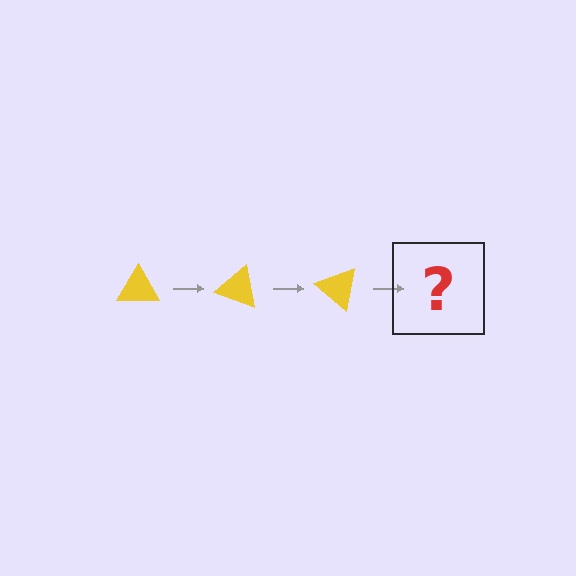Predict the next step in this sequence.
The next step is a yellow triangle rotated 60 degrees.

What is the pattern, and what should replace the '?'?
The pattern is that the triangle rotates 20 degrees each step. The '?' should be a yellow triangle rotated 60 degrees.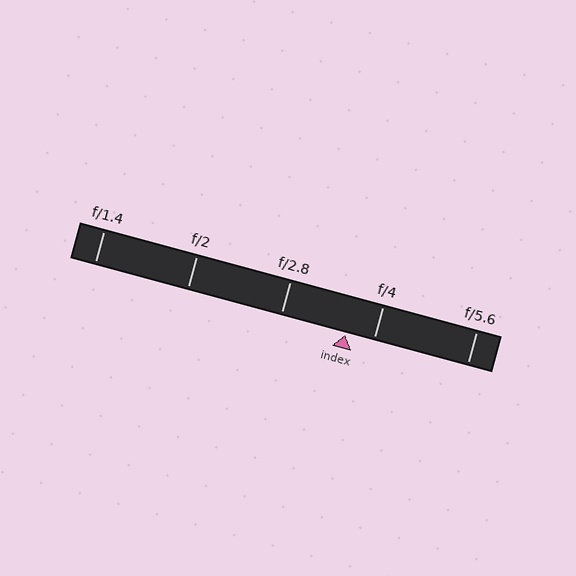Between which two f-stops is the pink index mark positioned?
The index mark is between f/2.8 and f/4.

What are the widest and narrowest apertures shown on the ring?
The widest aperture shown is f/1.4 and the narrowest is f/5.6.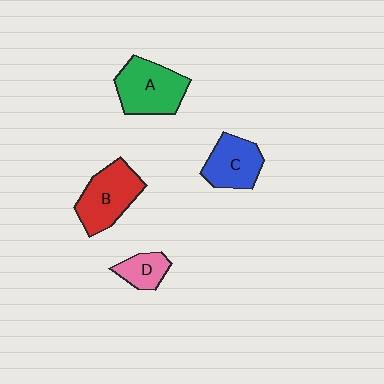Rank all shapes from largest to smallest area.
From largest to smallest: A (green), B (red), C (blue), D (pink).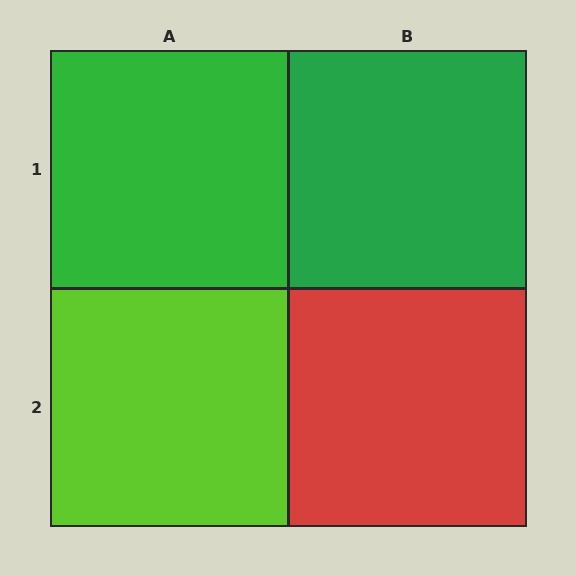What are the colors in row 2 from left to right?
Lime, red.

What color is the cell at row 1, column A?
Green.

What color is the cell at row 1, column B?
Green.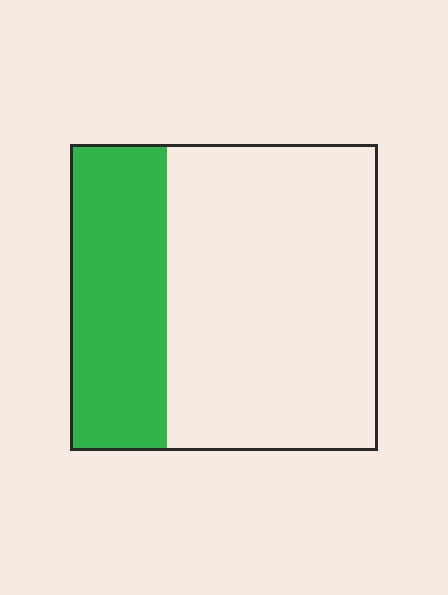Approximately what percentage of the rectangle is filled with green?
Approximately 30%.